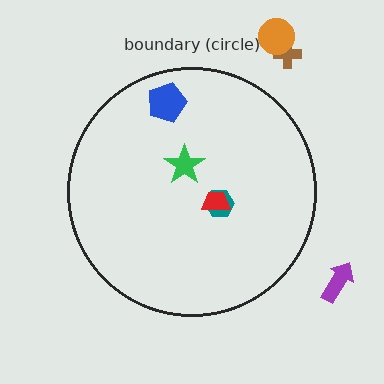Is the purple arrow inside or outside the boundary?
Outside.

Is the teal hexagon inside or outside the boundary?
Inside.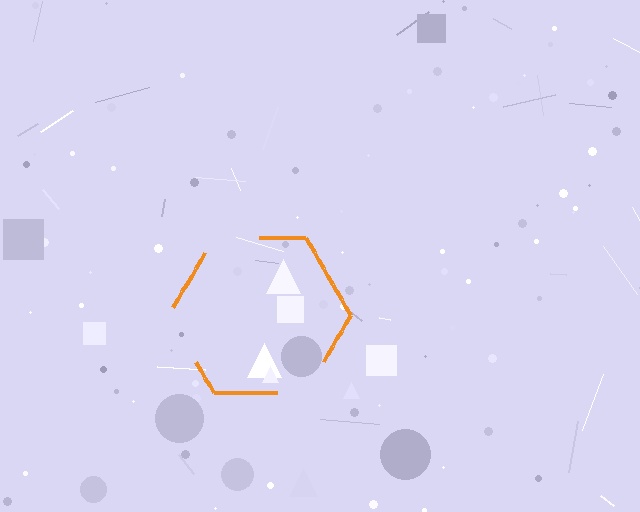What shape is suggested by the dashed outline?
The dashed outline suggests a hexagon.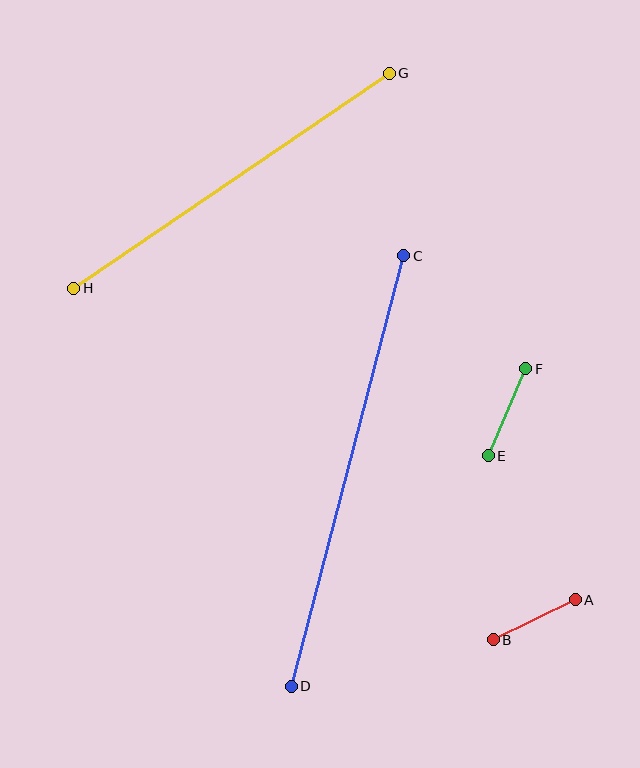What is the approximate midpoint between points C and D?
The midpoint is at approximately (347, 471) pixels.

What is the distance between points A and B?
The distance is approximately 91 pixels.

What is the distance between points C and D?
The distance is approximately 445 pixels.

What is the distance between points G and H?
The distance is approximately 382 pixels.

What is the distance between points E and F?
The distance is approximately 95 pixels.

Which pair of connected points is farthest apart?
Points C and D are farthest apart.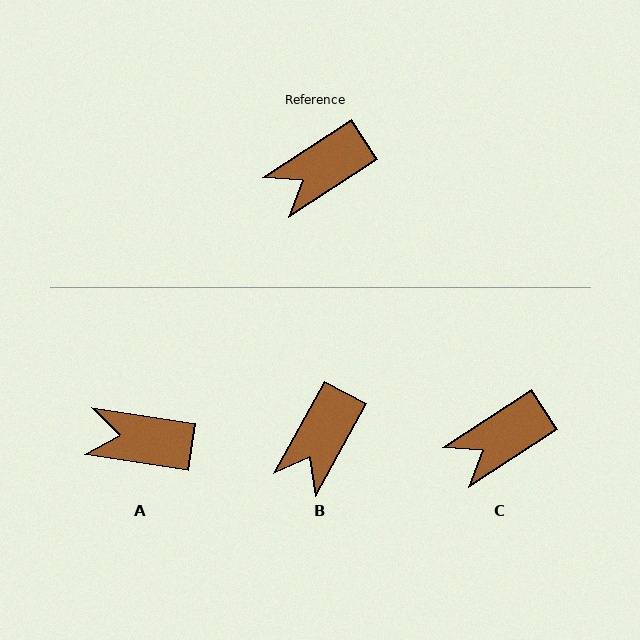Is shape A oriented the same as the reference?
No, it is off by about 42 degrees.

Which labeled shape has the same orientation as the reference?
C.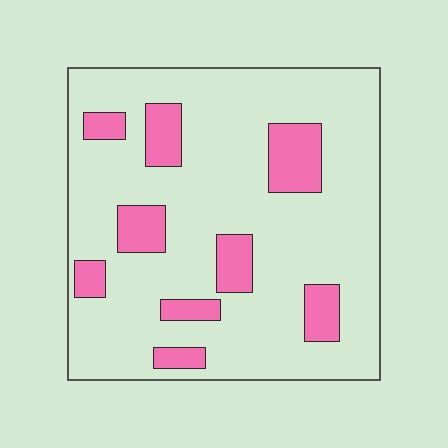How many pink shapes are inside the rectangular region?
9.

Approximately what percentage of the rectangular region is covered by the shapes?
Approximately 20%.